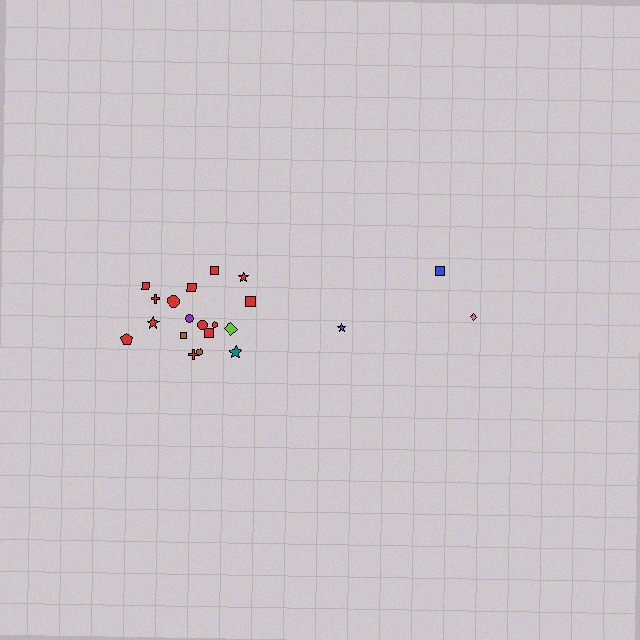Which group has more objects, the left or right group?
The left group.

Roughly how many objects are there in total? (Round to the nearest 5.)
Roughly 20 objects in total.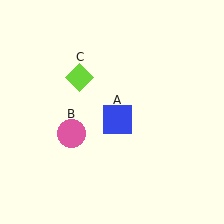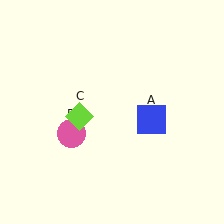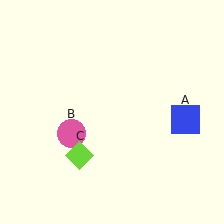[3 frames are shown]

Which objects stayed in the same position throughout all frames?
Pink circle (object B) remained stationary.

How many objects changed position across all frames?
2 objects changed position: blue square (object A), lime diamond (object C).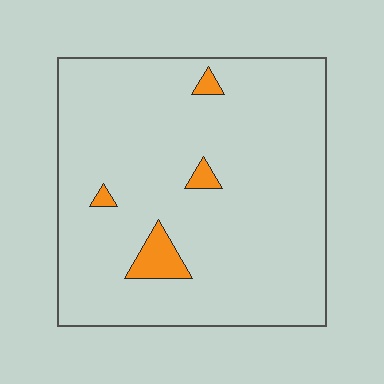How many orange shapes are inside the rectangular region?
4.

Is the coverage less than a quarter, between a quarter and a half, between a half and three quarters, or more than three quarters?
Less than a quarter.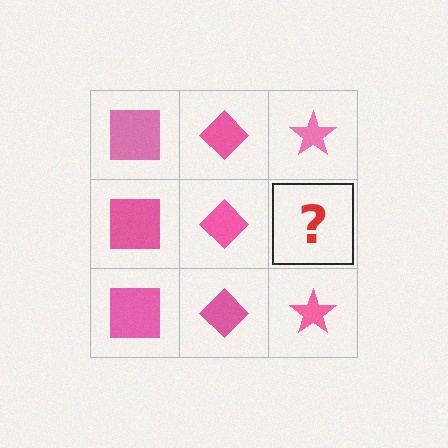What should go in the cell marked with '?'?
The missing cell should contain a pink star.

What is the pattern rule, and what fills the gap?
The rule is that each column has a consistent shape. The gap should be filled with a pink star.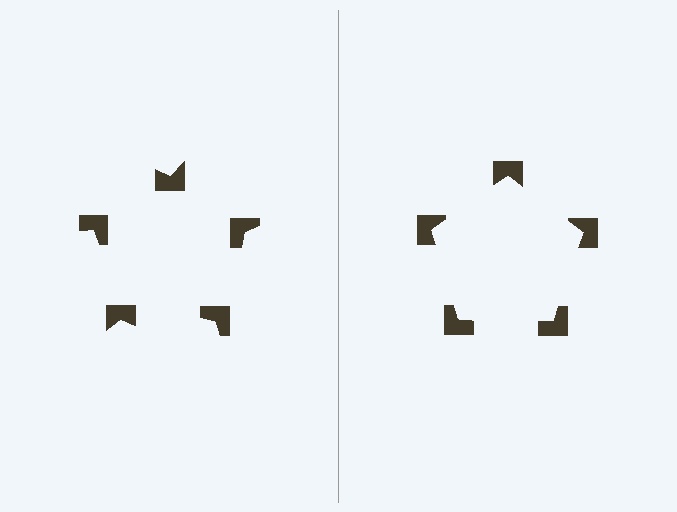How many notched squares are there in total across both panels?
10 — 5 on each side.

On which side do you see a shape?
An illusory pentagon appears on the right side. On the left side the wedge cuts are rotated, so no coherent shape forms.